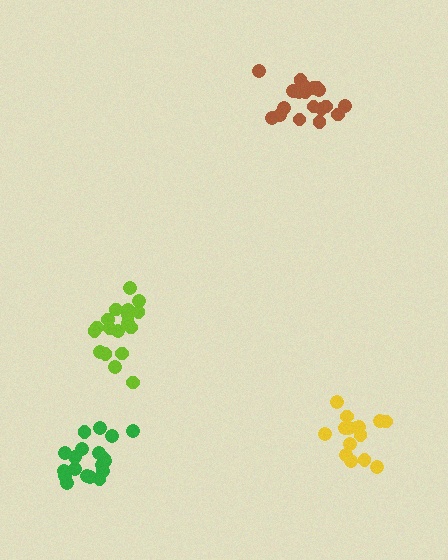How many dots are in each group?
Group 1: 19 dots, Group 2: 15 dots, Group 3: 20 dots, Group 4: 18 dots (72 total).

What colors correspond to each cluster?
The clusters are colored: green, yellow, brown, lime.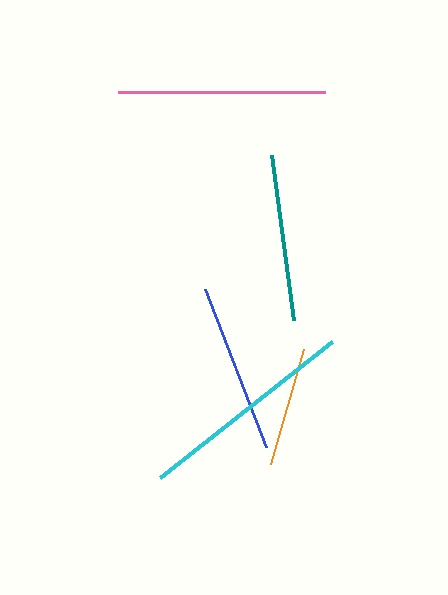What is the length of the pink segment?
The pink segment is approximately 207 pixels long.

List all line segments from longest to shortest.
From longest to shortest: cyan, pink, blue, teal, orange.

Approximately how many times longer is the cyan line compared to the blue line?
The cyan line is approximately 1.3 times the length of the blue line.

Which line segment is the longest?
The cyan line is the longest at approximately 220 pixels.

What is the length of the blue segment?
The blue segment is approximately 169 pixels long.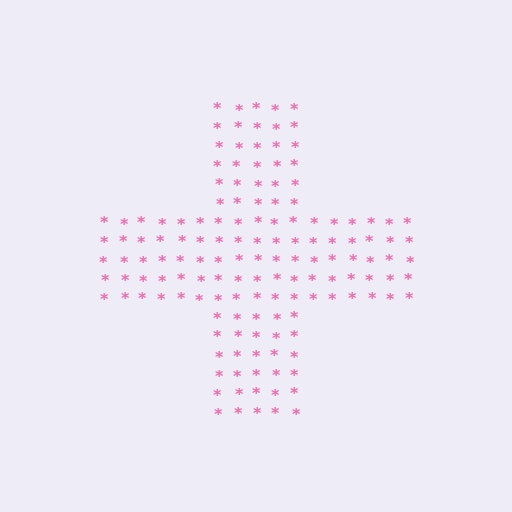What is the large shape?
The large shape is a cross.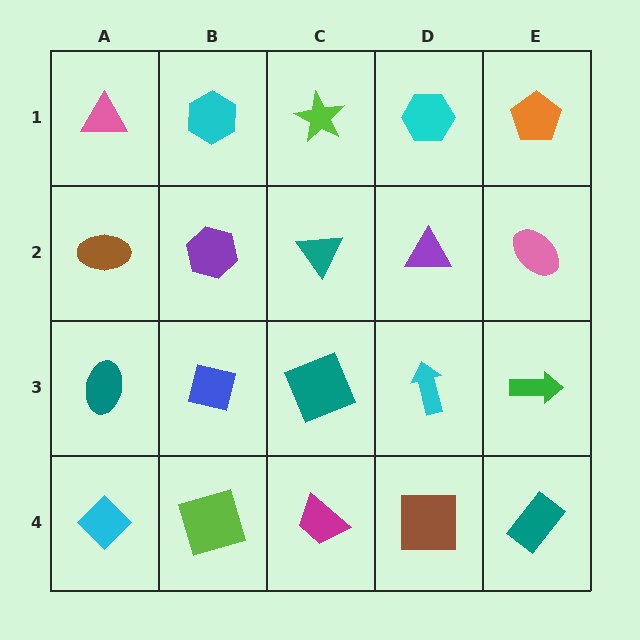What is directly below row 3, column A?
A cyan diamond.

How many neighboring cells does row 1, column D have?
3.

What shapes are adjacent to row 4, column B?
A blue square (row 3, column B), a cyan diamond (row 4, column A), a magenta trapezoid (row 4, column C).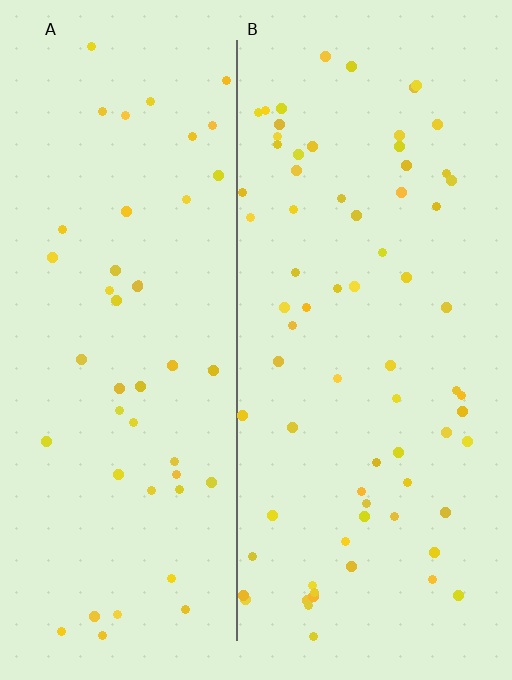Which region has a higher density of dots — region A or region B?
B (the right).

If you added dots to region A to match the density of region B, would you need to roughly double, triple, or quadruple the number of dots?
Approximately double.